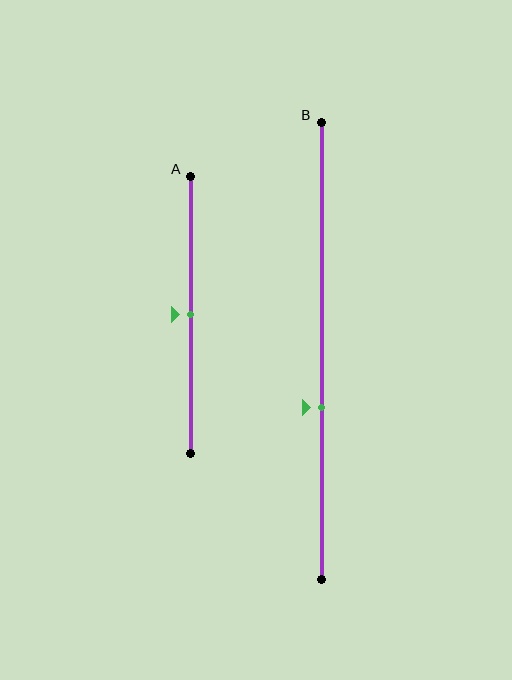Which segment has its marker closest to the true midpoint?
Segment A has its marker closest to the true midpoint.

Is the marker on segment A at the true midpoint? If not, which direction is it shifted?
Yes, the marker on segment A is at the true midpoint.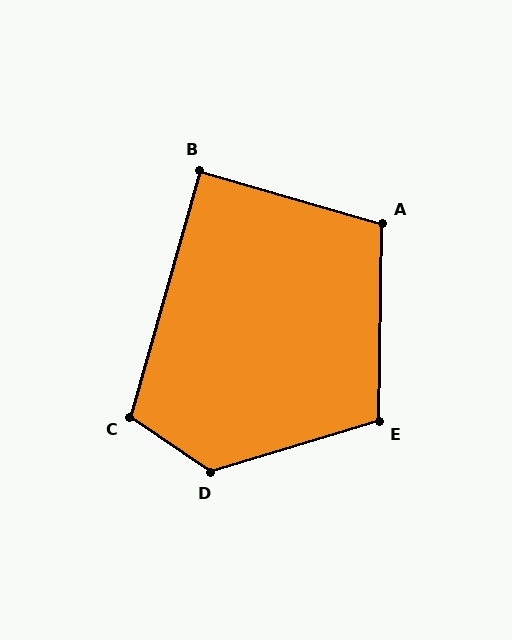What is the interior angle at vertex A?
Approximately 105 degrees (obtuse).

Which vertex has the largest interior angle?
D, at approximately 128 degrees.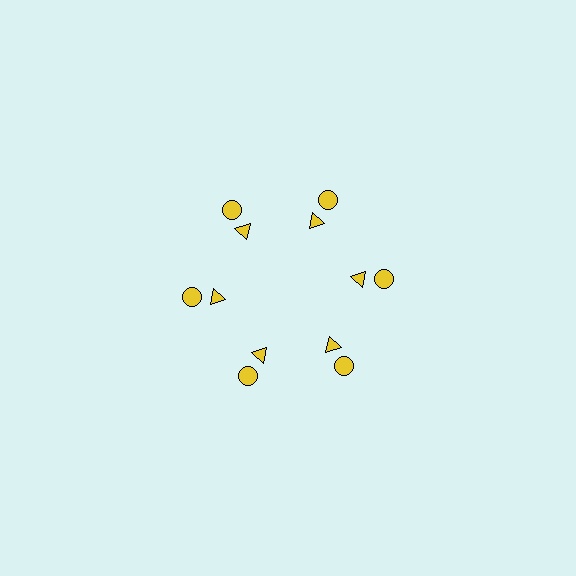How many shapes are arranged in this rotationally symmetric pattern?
There are 12 shapes, arranged in 6 groups of 2.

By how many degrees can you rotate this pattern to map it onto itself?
The pattern maps onto itself every 60 degrees of rotation.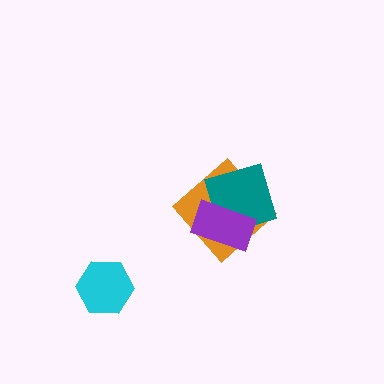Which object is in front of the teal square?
The purple rectangle is in front of the teal square.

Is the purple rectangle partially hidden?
No, no other shape covers it.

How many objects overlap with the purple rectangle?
2 objects overlap with the purple rectangle.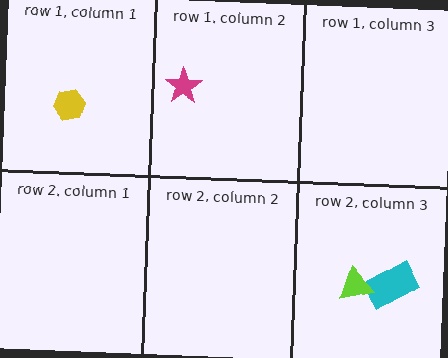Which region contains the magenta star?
The row 1, column 2 region.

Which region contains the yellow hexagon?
The row 1, column 1 region.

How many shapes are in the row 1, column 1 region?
1.